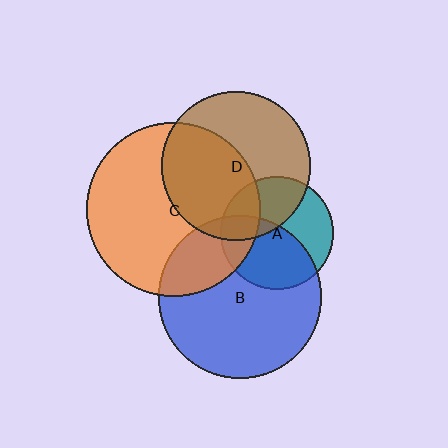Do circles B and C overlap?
Yes.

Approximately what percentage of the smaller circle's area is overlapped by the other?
Approximately 25%.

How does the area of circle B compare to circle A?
Approximately 2.1 times.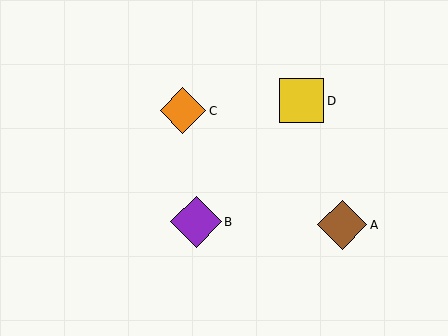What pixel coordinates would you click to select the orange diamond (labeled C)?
Click at (183, 111) to select the orange diamond C.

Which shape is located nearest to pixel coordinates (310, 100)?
The yellow square (labeled D) at (302, 101) is nearest to that location.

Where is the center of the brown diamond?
The center of the brown diamond is at (342, 225).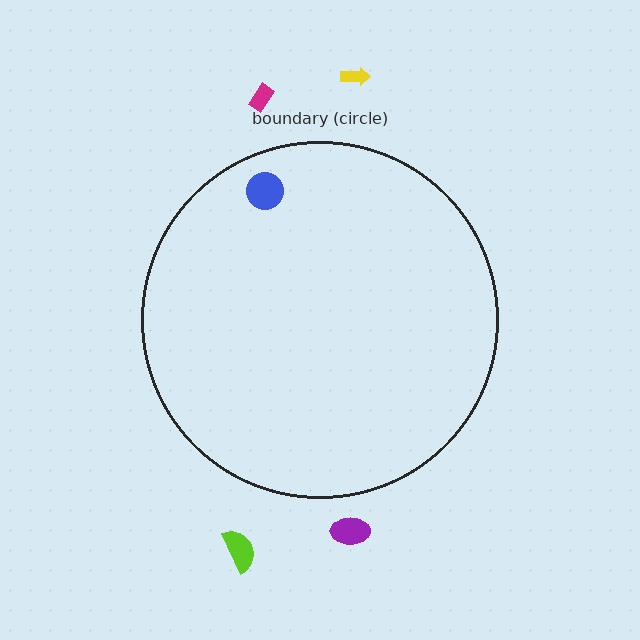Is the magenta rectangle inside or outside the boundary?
Outside.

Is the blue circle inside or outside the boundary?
Inside.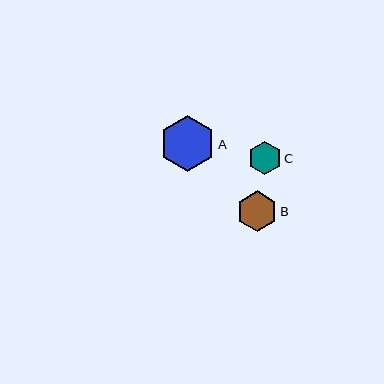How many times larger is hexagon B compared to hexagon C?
Hexagon B is approximately 1.2 times the size of hexagon C.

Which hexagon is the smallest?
Hexagon C is the smallest with a size of approximately 33 pixels.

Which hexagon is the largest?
Hexagon A is the largest with a size of approximately 55 pixels.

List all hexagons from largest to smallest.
From largest to smallest: A, B, C.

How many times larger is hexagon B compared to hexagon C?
Hexagon B is approximately 1.2 times the size of hexagon C.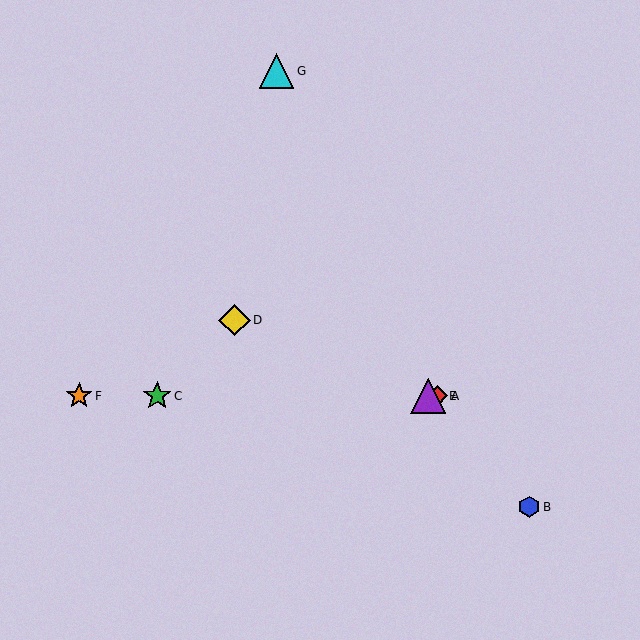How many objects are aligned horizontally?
4 objects (A, C, E, F) are aligned horizontally.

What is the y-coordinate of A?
Object A is at y≈396.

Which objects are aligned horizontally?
Objects A, C, E, F are aligned horizontally.